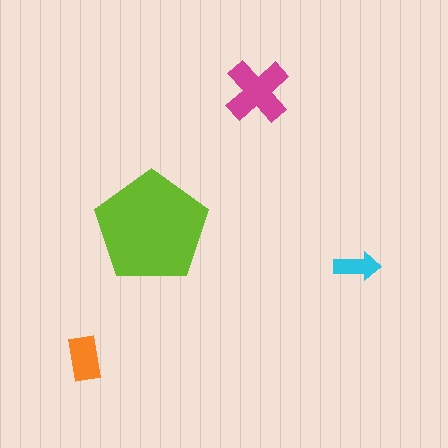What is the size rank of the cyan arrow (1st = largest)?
4th.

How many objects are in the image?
There are 4 objects in the image.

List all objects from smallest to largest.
The cyan arrow, the orange rectangle, the magenta cross, the lime pentagon.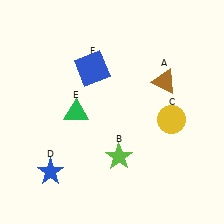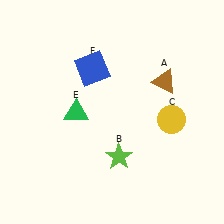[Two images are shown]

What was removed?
The blue star (D) was removed in Image 2.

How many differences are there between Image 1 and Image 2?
There is 1 difference between the two images.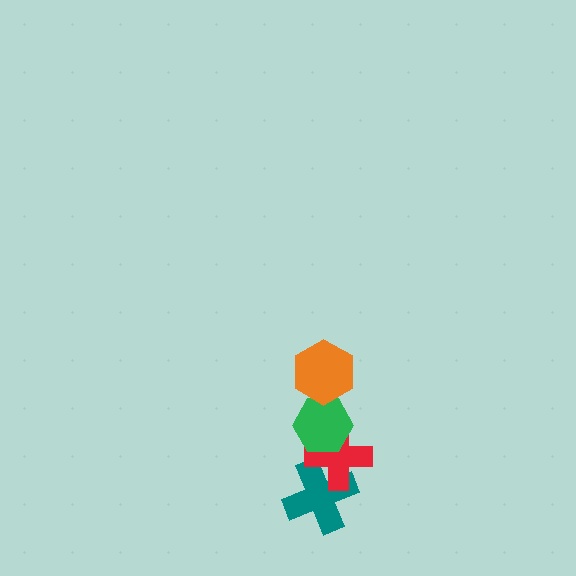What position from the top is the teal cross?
The teal cross is 4th from the top.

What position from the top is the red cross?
The red cross is 3rd from the top.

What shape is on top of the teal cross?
The red cross is on top of the teal cross.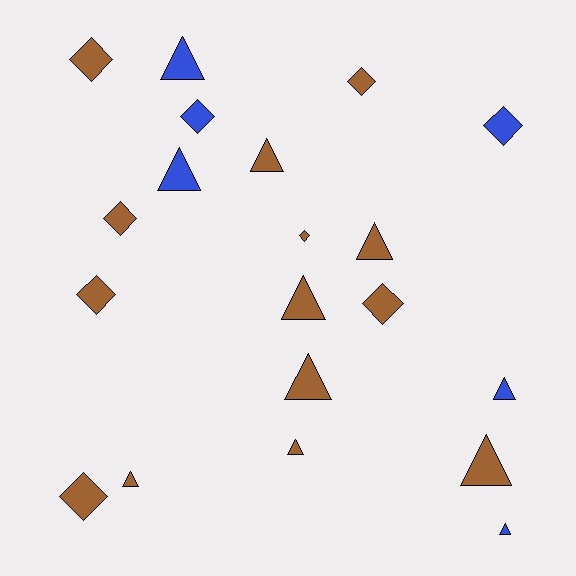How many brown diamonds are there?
There are 7 brown diamonds.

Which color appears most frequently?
Brown, with 14 objects.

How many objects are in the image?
There are 20 objects.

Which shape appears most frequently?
Triangle, with 11 objects.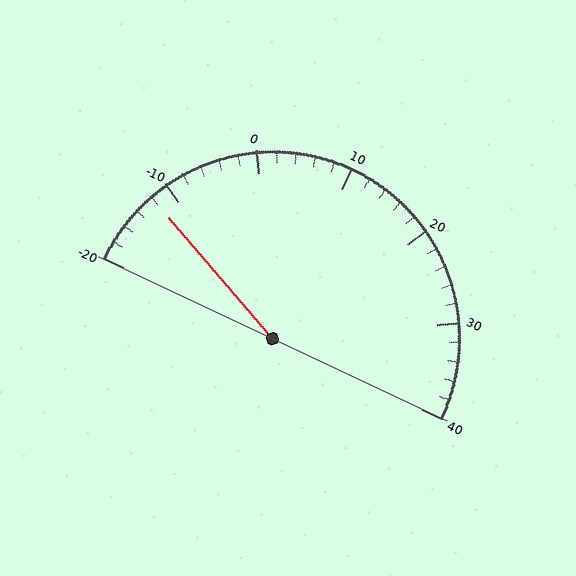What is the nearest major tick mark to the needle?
The nearest major tick mark is -10.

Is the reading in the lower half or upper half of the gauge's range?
The reading is in the lower half of the range (-20 to 40).